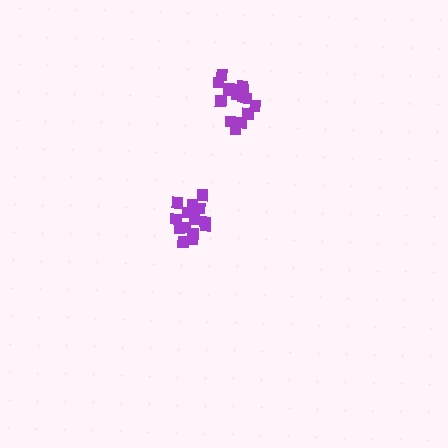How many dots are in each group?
Group 1: 15 dots, Group 2: 16 dots (31 total).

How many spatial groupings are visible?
There are 2 spatial groupings.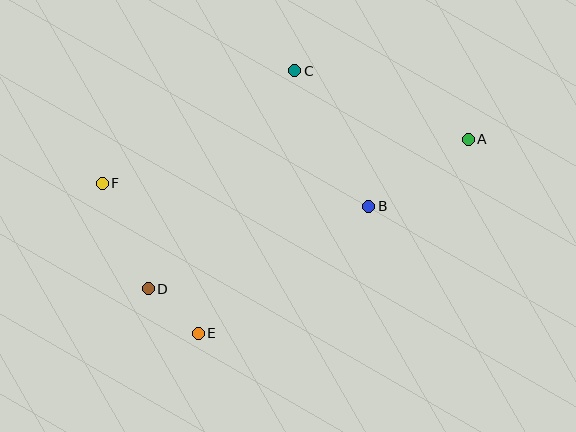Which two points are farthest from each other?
Points A and F are farthest from each other.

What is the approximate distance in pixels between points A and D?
The distance between A and D is approximately 353 pixels.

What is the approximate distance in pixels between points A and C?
The distance between A and C is approximately 187 pixels.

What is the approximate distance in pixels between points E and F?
The distance between E and F is approximately 178 pixels.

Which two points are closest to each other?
Points D and E are closest to each other.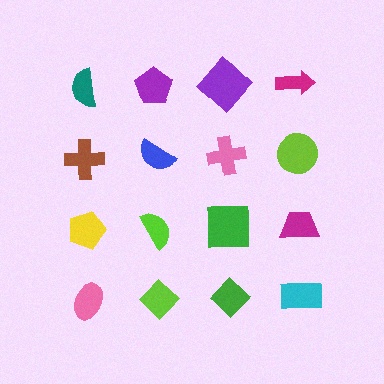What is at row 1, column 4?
A magenta arrow.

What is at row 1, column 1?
A teal semicircle.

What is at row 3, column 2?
A lime semicircle.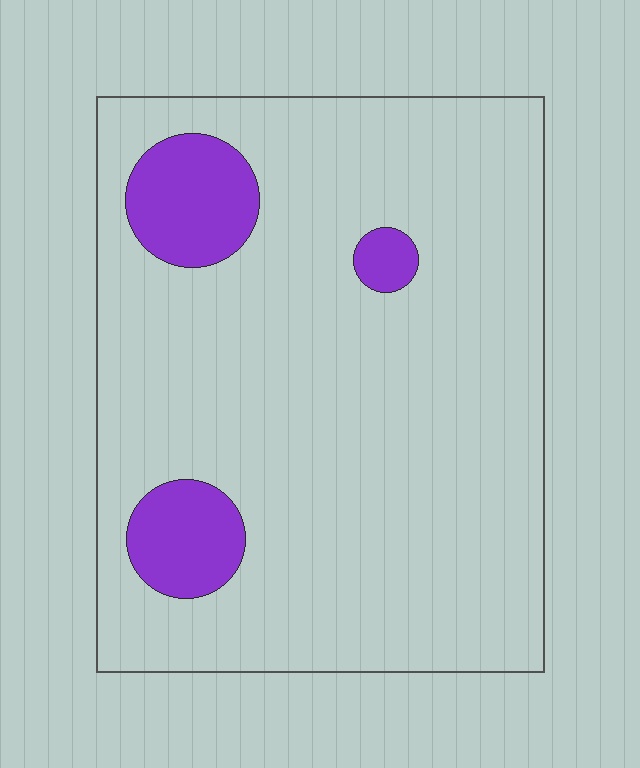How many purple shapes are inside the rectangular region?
3.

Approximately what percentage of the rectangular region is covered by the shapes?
Approximately 10%.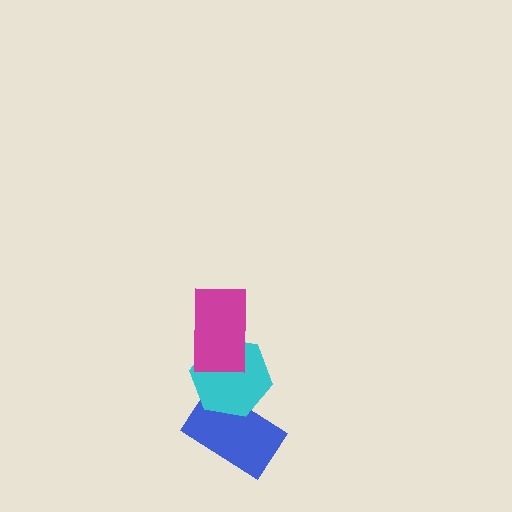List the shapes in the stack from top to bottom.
From top to bottom: the magenta rectangle, the cyan hexagon, the blue rectangle.